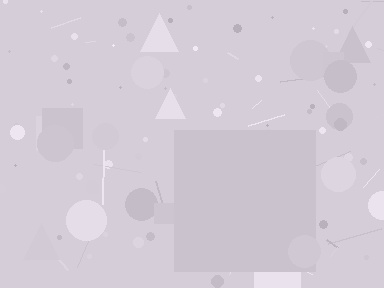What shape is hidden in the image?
A square is hidden in the image.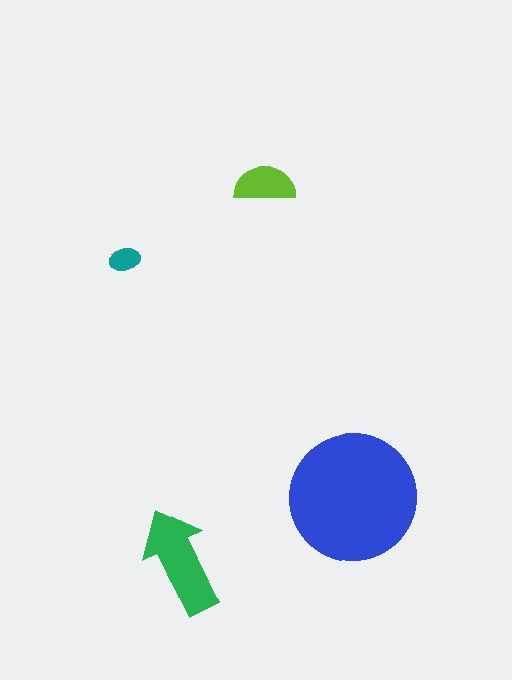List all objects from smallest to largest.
The teal ellipse, the lime semicircle, the green arrow, the blue circle.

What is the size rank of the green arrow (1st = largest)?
2nd.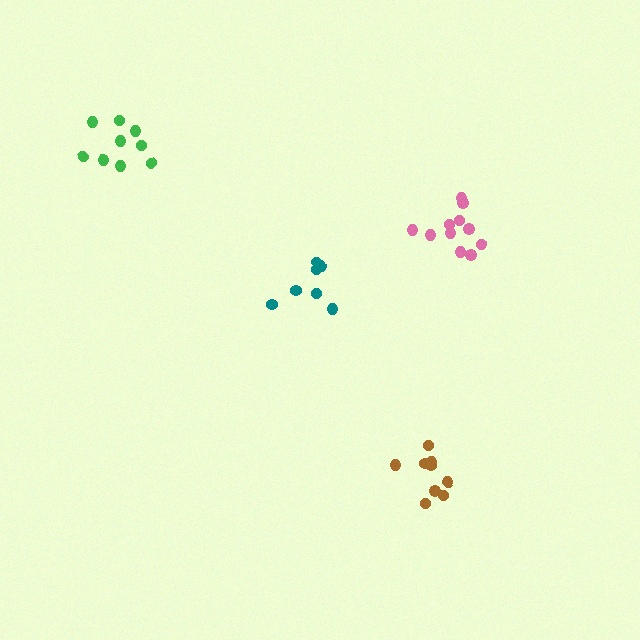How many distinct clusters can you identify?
There are 4 distinct clusters.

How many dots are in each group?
Group 1: 7 dots, Group 2: 11 dots, Group 3: 9 dots, Group 4: 9 dots (36 total).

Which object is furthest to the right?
The pink cluster is rightmost.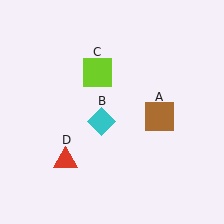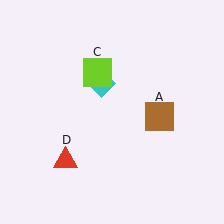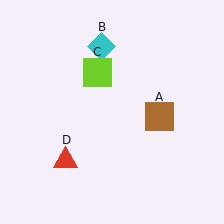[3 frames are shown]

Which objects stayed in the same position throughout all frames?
Brown square (object A) and lime square (object C) and red triangle (object D) remained stationary.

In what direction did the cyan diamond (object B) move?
The cyan diamond (object B) moved up.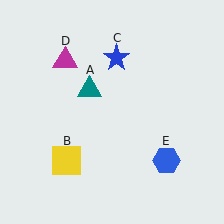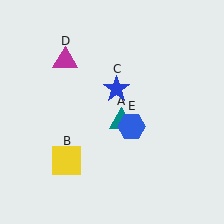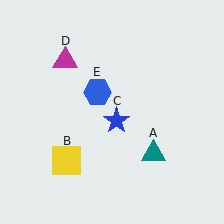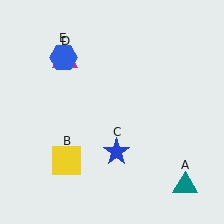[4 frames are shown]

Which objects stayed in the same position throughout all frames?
Yellow square (object B) and magenta triangle (object D) remained stationary.